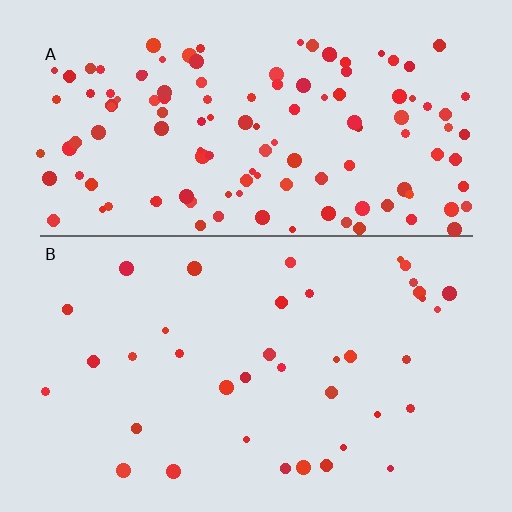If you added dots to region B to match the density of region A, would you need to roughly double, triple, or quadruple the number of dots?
Approximately triple.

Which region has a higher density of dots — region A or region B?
A (the top).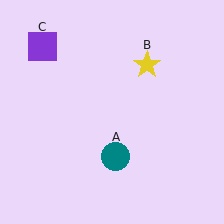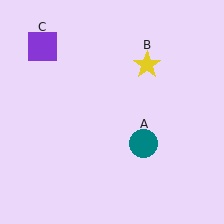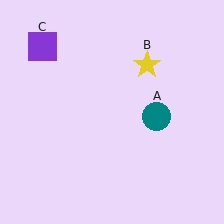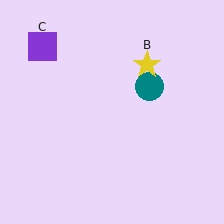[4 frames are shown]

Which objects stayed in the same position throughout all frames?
Yellow star (object B) and purple square (object C) remained stationary.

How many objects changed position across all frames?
1 object changed position: teal circle (object A).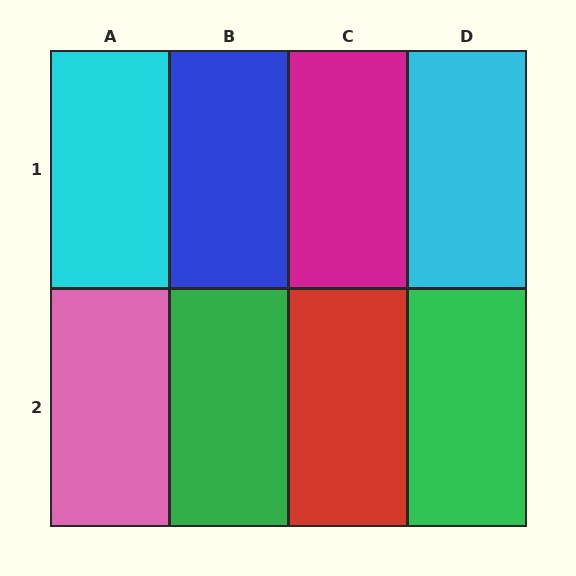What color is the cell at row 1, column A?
Cyan.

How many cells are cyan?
2 cells are cyan.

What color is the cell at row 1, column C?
Magenta.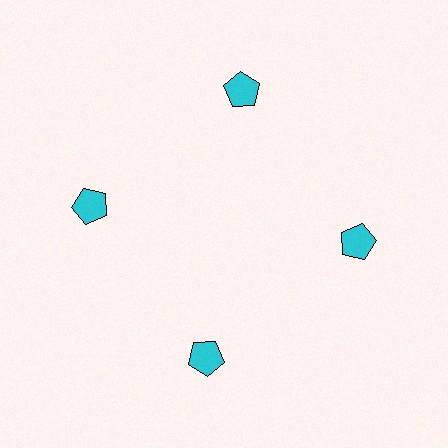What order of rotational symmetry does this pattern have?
This pattern has 4-fold rotational symmetry.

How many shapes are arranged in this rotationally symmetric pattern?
There are 4 shapes, arranged in 4 groups of 1.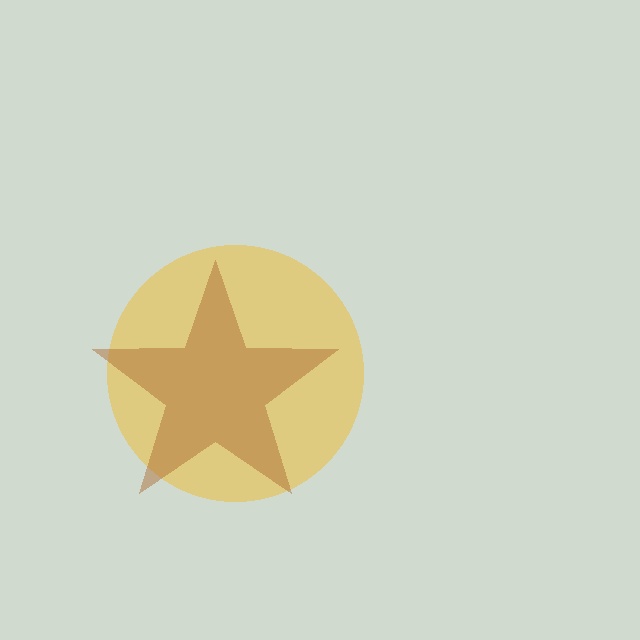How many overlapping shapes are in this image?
There are 2 overlapping shapes in the image.